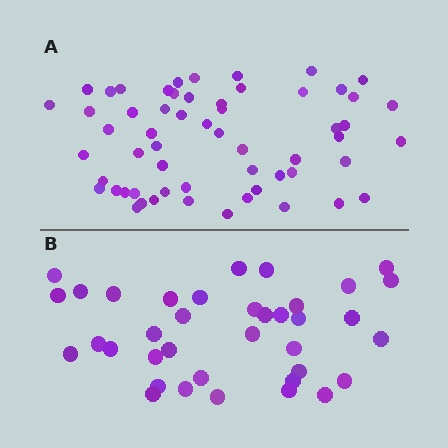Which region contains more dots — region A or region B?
Region A (the top region) has more dots.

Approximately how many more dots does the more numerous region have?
Region A has approximately 20 more dots than region B.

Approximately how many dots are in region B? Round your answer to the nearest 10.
About 40 dots. (The exact count is 37, which rounds to 40.)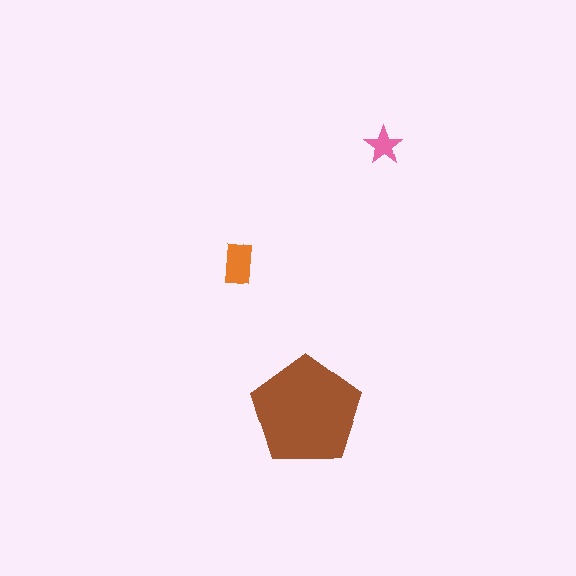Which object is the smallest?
The pink star.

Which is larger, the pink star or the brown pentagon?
The brown pentagon.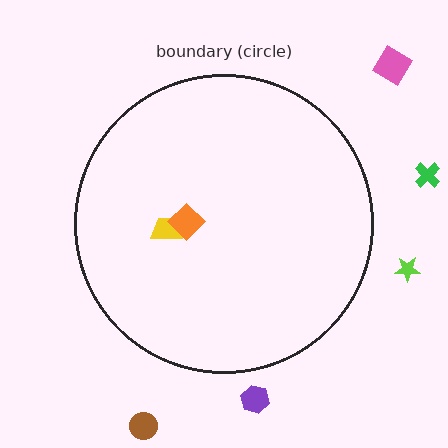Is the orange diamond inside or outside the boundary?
Inside.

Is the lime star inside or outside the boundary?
Outside.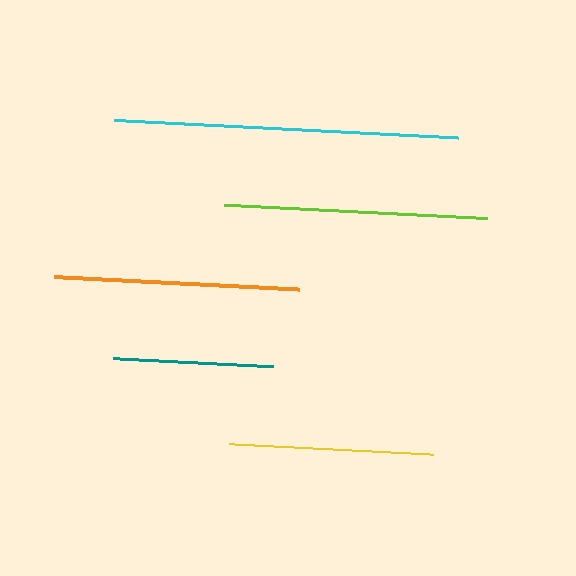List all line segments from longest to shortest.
From longest to shortest: cyan, lime, orange, yellow, teal.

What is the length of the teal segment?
The teal segment is approximately 160 pixels long.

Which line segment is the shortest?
The teal line is the shortest at approximately 160 pixels.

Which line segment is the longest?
The cyan line is the longest at approximately 344 pixels.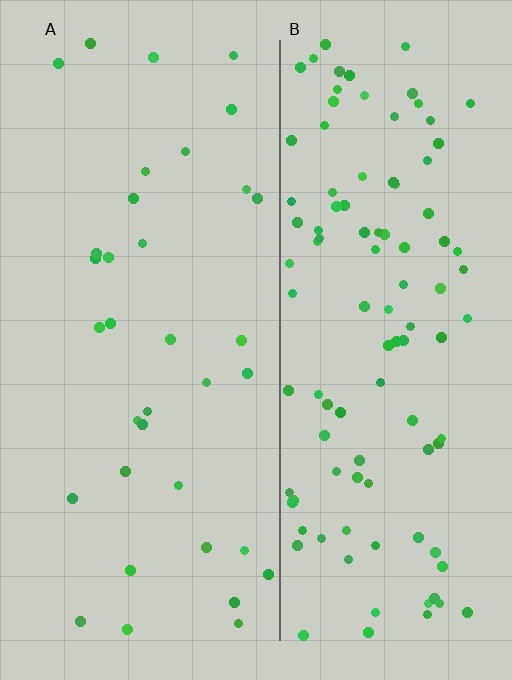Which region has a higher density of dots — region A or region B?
B (the right).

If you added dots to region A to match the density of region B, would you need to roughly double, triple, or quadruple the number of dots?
Approximately triple.